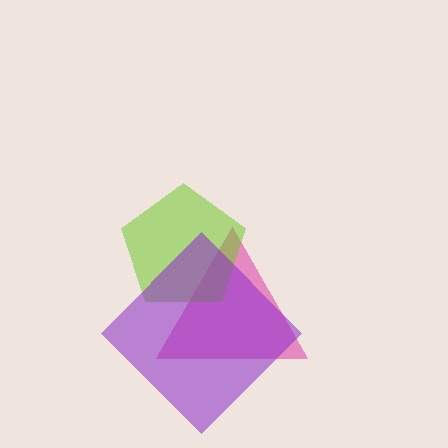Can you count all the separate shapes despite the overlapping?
Yes, there are 3 separate shapes.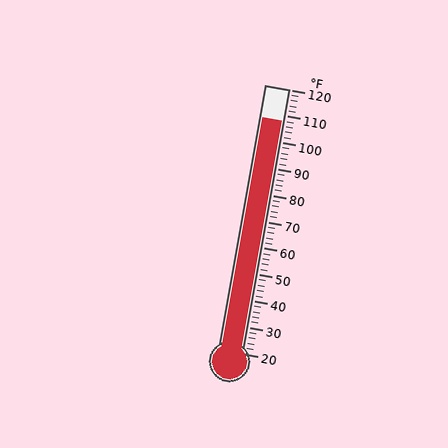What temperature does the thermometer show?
The thermometer shows approximately 108°F.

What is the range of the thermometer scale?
The thermometer scale ranges from 20°F to 120°F.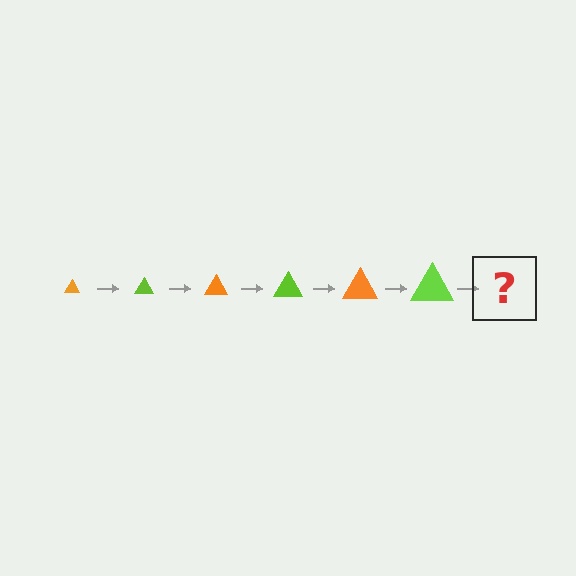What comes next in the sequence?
The next element should be an orange triangle, larger than the previous one.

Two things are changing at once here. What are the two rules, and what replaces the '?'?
The two rules are that the triangle grows larger each step and the color cycles through orange and lime. The '?' should be an orange triangle, larger than the previous one.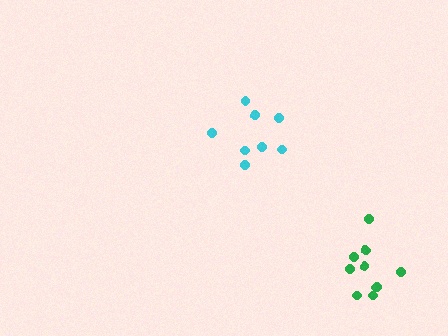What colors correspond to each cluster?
The clusters are colored: green, cyan.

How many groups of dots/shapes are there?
There are 2 groups.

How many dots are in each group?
Group 1: 10 dots, Group 2: 8 dots (18 total).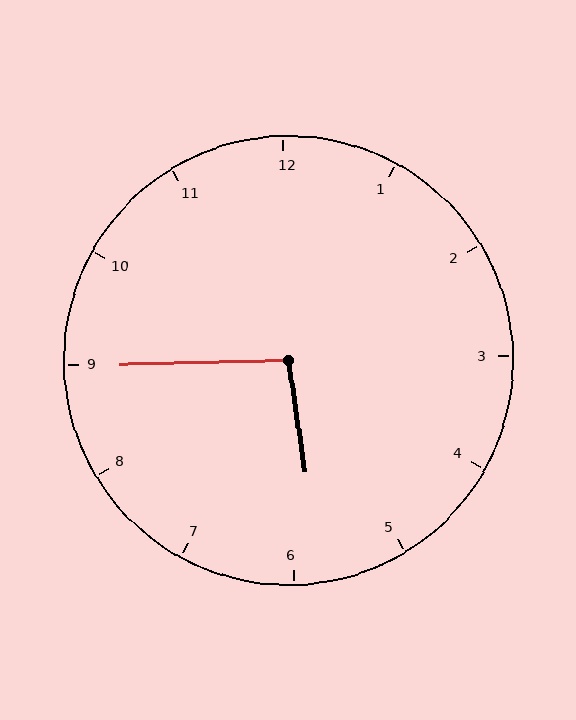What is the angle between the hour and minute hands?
Approximately 98 degrees.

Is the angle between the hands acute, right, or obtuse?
It is obtuse.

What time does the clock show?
5:45.